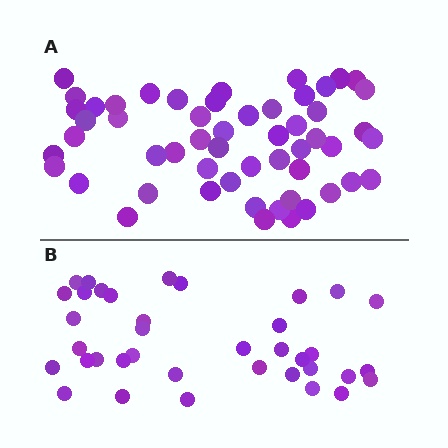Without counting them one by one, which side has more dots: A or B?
Region A (the top region) has more dots.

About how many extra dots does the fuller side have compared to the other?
Region A has approximately 15 more dots than region B.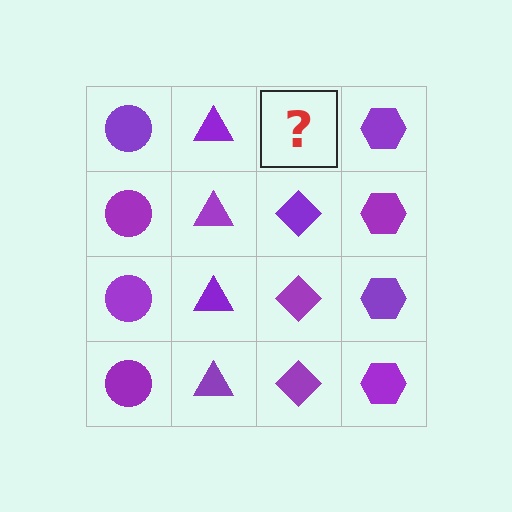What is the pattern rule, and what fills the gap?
The rule is that each column has a consistent shape. The gap should be filled with a purple diamond.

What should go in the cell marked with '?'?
The missing cell should contain a purple diamond.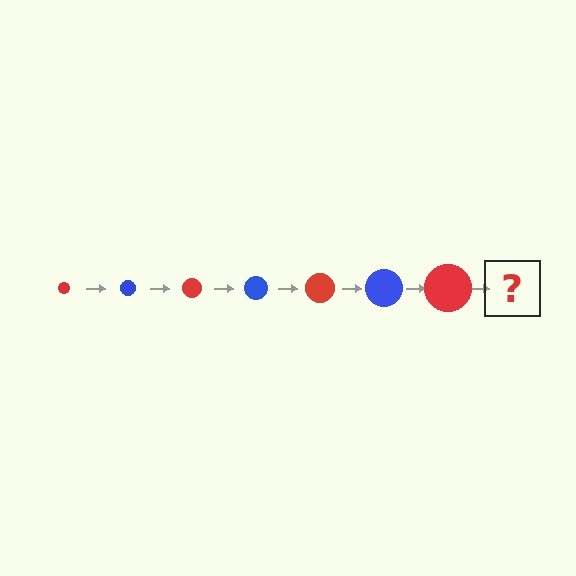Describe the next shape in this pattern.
It should be a blue circle, larger than the previous one.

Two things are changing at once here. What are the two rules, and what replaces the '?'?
The two rules are that the circle grows larger each step and the color cycles through red and blue. The '?' should be a blue circle, larger than the previous one.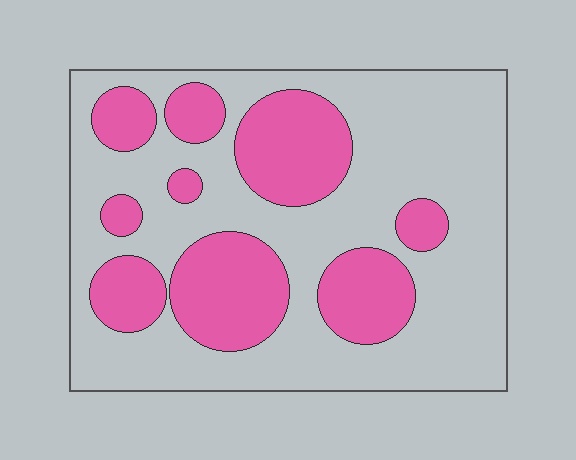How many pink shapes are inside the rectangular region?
9.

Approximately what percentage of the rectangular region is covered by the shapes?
Approximately 30%.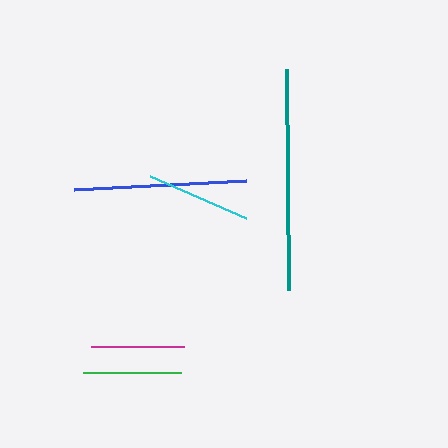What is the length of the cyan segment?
The cyan segment is approximately 105 pixels long.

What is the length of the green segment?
The green segment is approximately 98 pixels long.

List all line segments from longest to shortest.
From longest to shortest: teal, blue, cyan, green, magenta.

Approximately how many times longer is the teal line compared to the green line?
The teal line is approximately 2.3 times the length of the green line.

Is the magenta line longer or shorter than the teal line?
The teal line is longer than the magenta line.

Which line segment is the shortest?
The magenta line is the shortest at approximately 93 pixels.